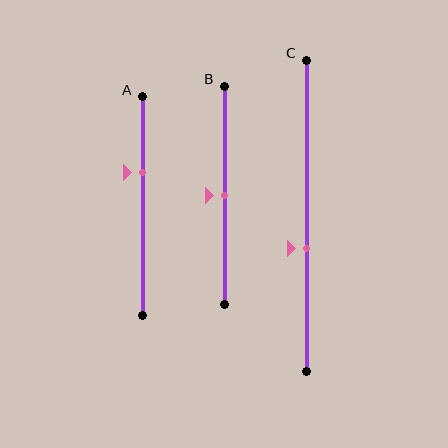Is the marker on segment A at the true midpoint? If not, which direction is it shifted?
No, the marker on segment A is shifted upward by about 15% of the segment length.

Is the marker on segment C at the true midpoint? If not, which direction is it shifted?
No, the marker on segment C is shifted downward by about 10% of the segment length.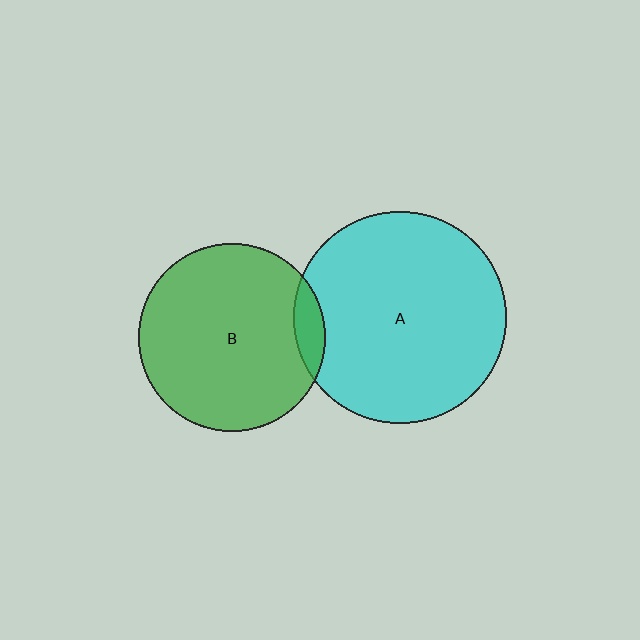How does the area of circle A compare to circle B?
Approximately 1.3 times.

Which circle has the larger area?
Circle A (cyan).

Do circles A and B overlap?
Yes.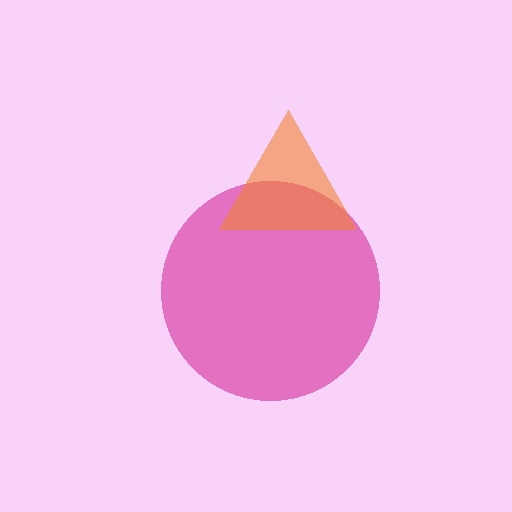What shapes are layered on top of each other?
The layered shapes are: a magenta circle, an orange triangle.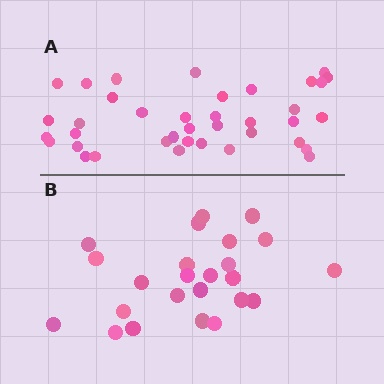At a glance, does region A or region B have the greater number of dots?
Region A (the top region) has more dots.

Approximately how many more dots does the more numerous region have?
Region A has approximately 15 more dots than region B.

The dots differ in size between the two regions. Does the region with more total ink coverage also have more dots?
No. Region B has more total ink coverage because its dots are larger, but region A actually contains more individual dots. Total area can be misleading — the number of items is what matters here.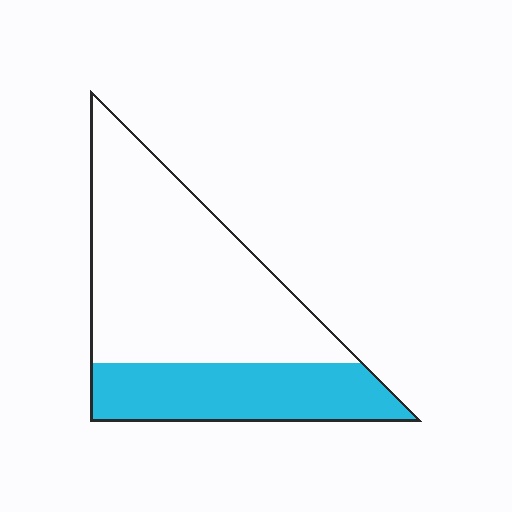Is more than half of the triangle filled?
No.